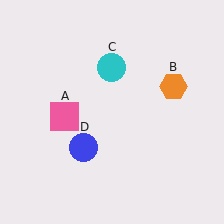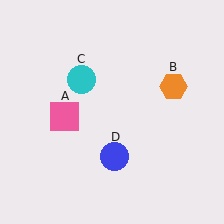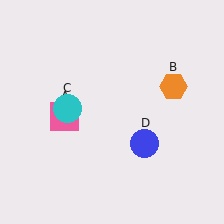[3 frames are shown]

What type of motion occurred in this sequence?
The cyan circle (object C), blue circle (object D) rotated counterclockwise around the center of the scene.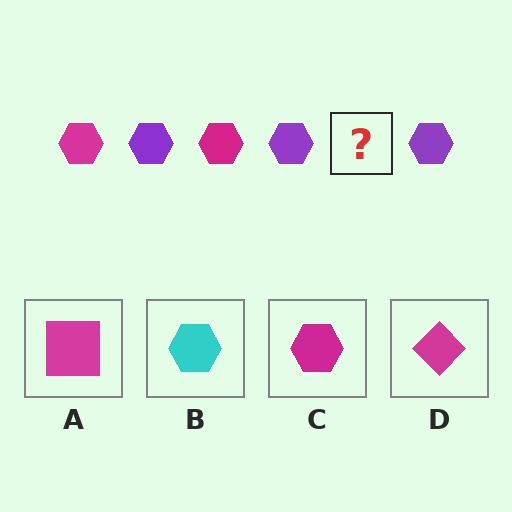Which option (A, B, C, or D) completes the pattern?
C.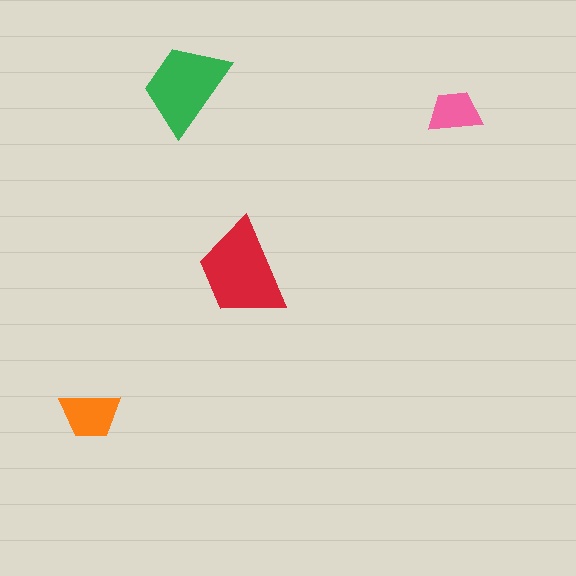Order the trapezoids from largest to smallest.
the red one, the green one, the orange one, the pink one.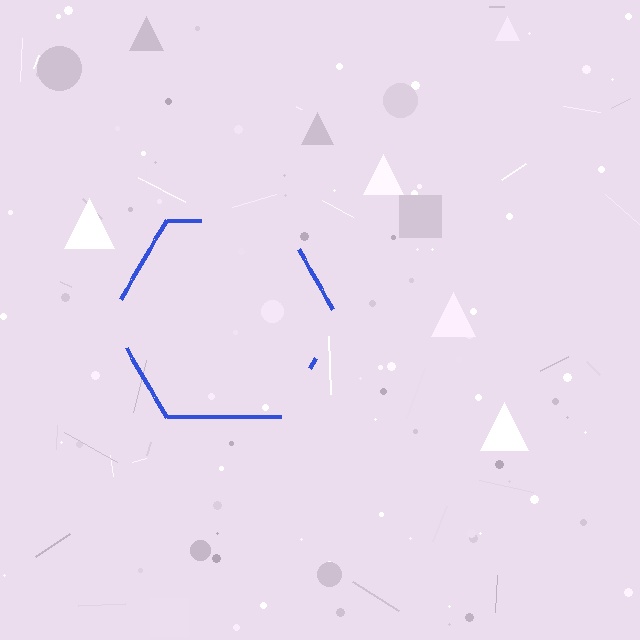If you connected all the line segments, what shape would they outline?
They would outline a hexagon.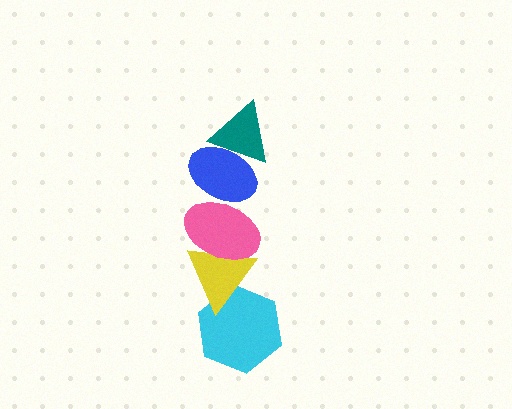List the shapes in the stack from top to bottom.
From top to bottom: the teal triangle, the blue ellipse, the pink ellipse, the yellow triangle, the cyan hexagon.